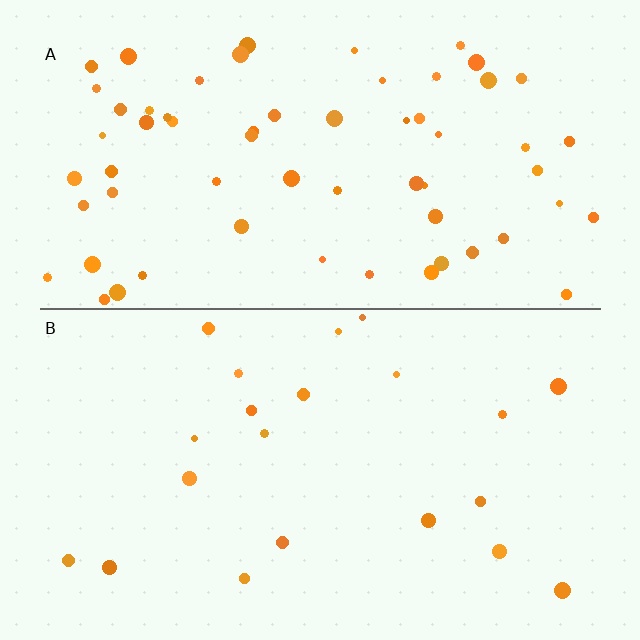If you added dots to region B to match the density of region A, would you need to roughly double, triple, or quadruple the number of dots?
Approximately triple.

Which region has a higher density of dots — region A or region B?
A (the top).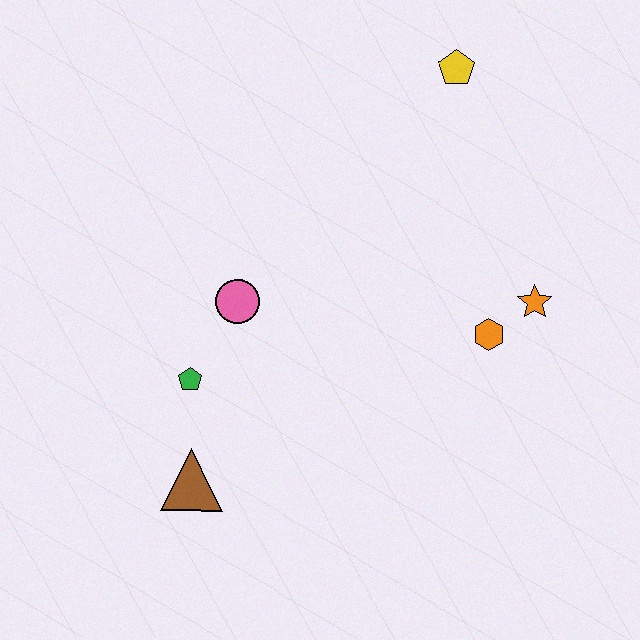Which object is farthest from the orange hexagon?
The brown triangle is farthest from the orange hexagon.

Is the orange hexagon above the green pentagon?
Yes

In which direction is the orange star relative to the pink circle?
The orange star is to the right of the pink circle.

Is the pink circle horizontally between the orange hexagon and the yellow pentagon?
No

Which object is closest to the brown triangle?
The green pentagon is closest to the brown triangle.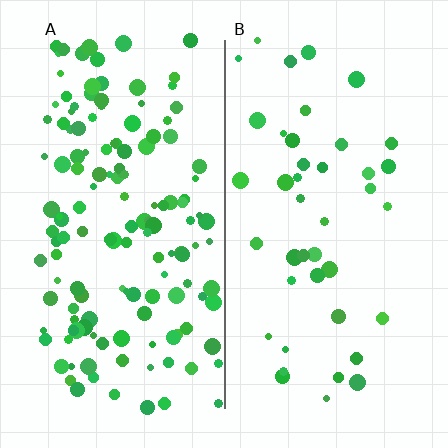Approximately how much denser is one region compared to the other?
Approximately 3.4× — region A over region B.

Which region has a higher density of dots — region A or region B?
A (the left).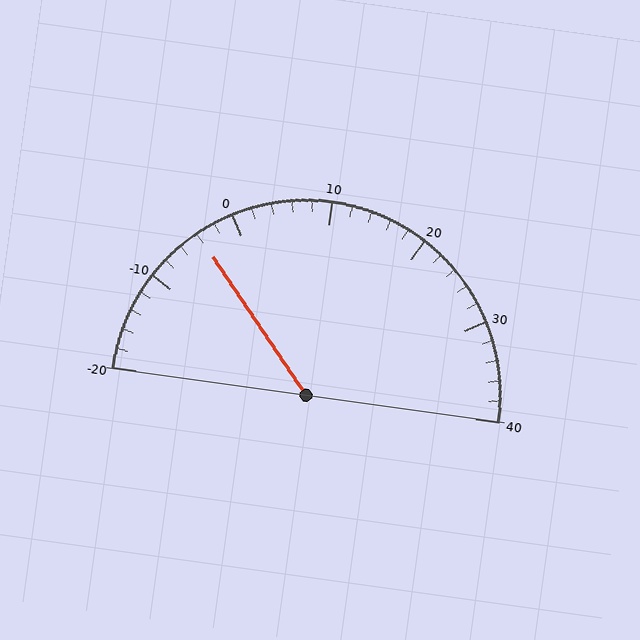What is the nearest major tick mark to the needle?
The nearest major tick mark is 0.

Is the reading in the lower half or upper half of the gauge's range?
The reading is in the lower half of the range (-20 to 40).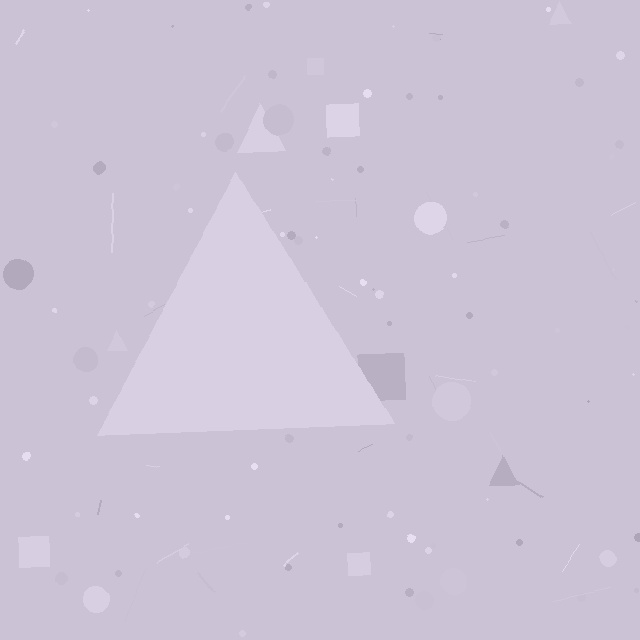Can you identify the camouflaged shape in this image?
The camouflaged shape is a triangle.